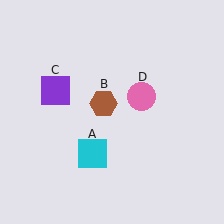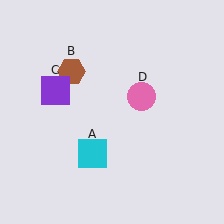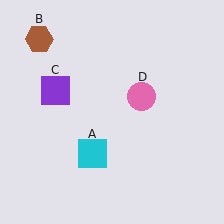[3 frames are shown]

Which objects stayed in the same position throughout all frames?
Cyan square (object A) and purple square (object C) and pink circle (object D) remained stationary.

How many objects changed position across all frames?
1 object changed position: brown hexagon (object B).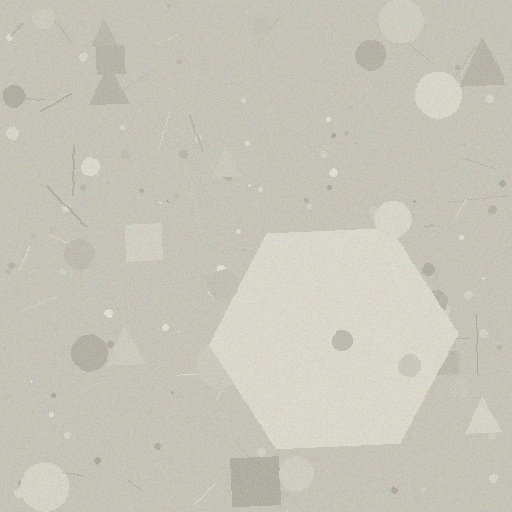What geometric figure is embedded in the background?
A hexagon is embedded in the background.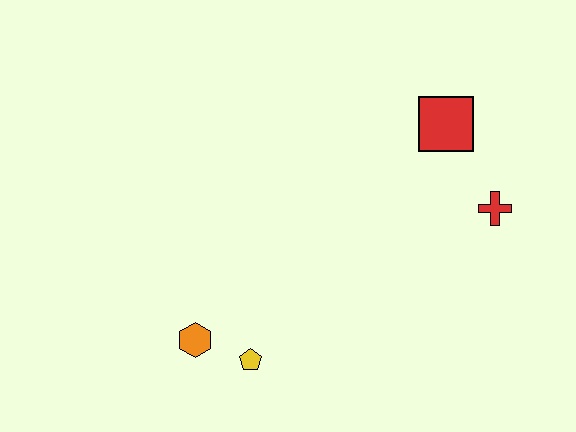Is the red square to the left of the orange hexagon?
No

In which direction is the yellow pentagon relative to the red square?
The yellow pentagon is below the red square.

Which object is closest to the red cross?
The red square is closest to the red cross.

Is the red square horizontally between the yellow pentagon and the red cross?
Yes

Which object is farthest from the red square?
The orange hexagon is farthest from the red square.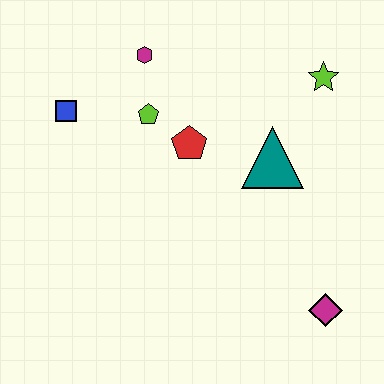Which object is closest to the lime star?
The teal triangle is closest to the lime star.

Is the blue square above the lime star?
No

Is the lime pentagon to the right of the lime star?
No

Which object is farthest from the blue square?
The magenta diamond is farthest from the blue square.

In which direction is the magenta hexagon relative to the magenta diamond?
The magenta hexagon is above the magenta diamond.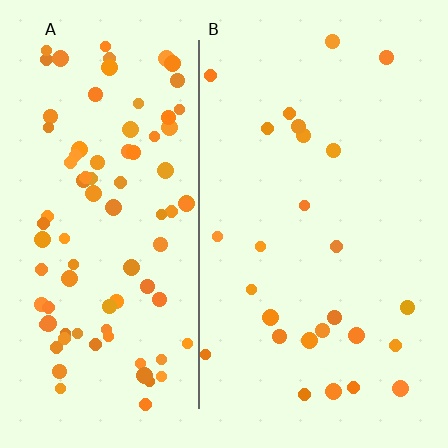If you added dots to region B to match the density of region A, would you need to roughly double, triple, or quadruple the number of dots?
Approximately triple.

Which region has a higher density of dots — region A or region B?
A (the left).